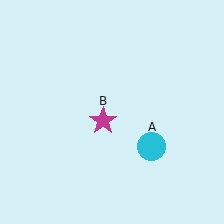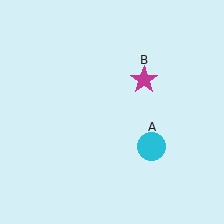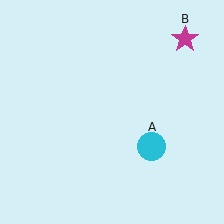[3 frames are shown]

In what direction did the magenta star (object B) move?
The magenta star (object B) moved up and to the right.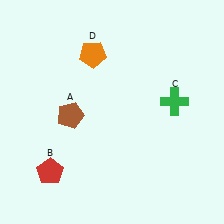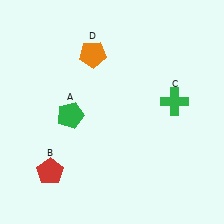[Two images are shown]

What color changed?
The pentagon (A) changed from brown in Image 1 to green in Image 2.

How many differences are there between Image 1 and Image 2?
There is 1 difference between the two images.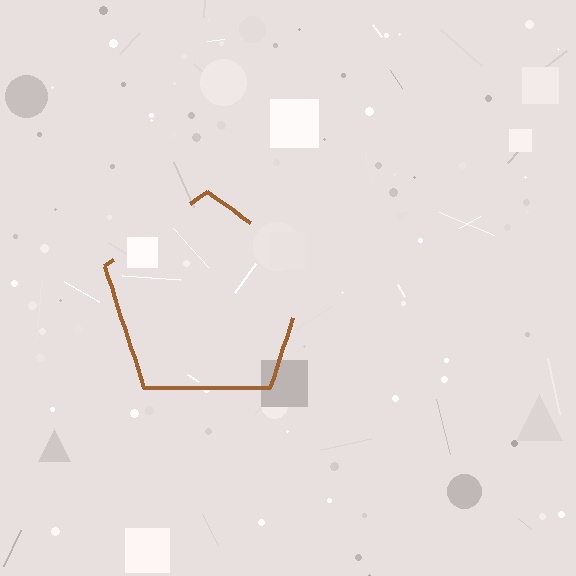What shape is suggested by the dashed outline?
The dashed outline suggests a pentagon.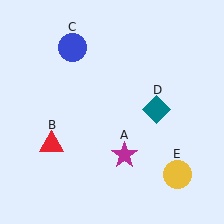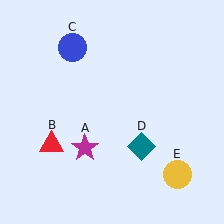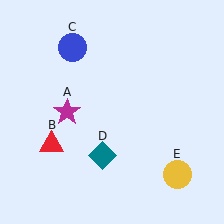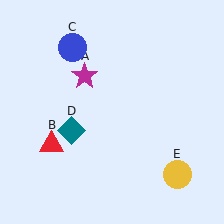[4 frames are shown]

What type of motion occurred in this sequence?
The magenta star (object A), teal diamond (object D) rotated clockwise around the center of the scene.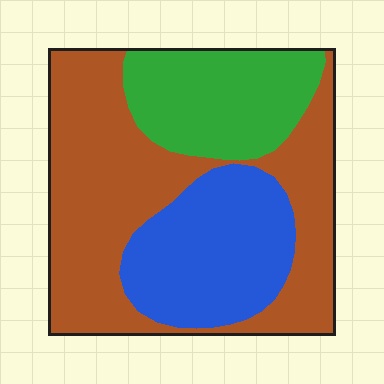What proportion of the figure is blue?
Blue covers roughly 25% of the figure.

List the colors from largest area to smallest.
From largest to smallest: brown, blue, green.